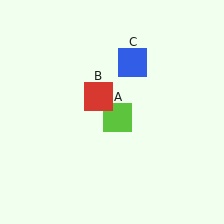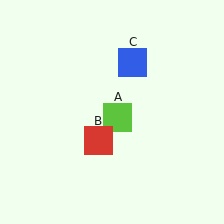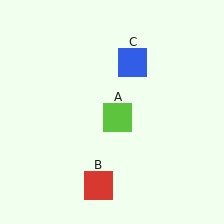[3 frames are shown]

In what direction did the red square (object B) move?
The red square (object B) moved down.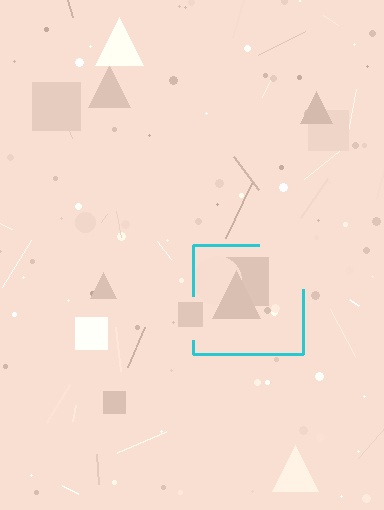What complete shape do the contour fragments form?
The contour fragments form a square.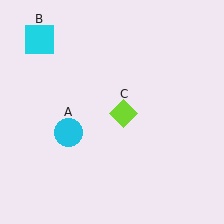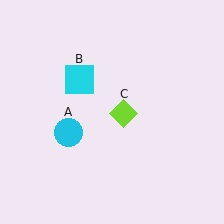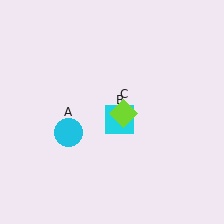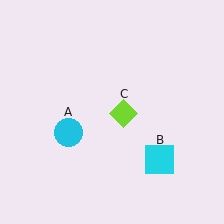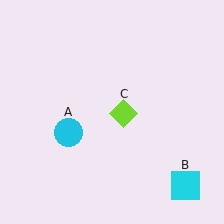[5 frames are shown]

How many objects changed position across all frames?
1 object changed position: cyan square (object B).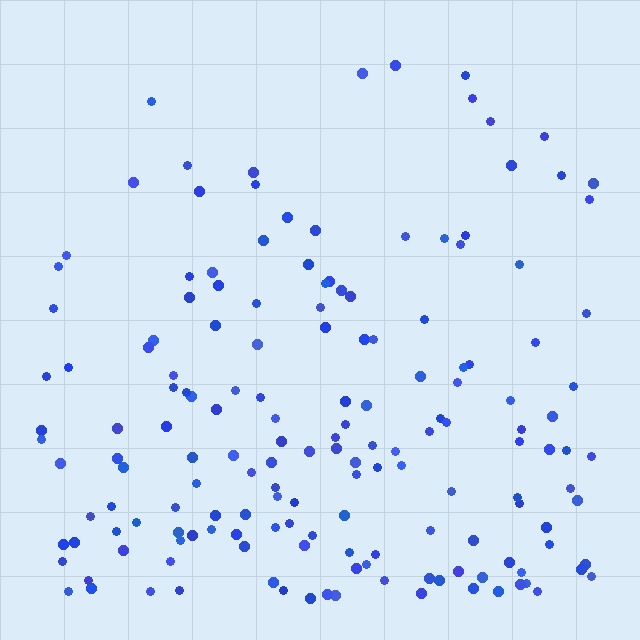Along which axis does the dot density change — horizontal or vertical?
Vertical.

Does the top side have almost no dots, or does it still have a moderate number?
Still a moderate number, just noticeably fewer than the bottom.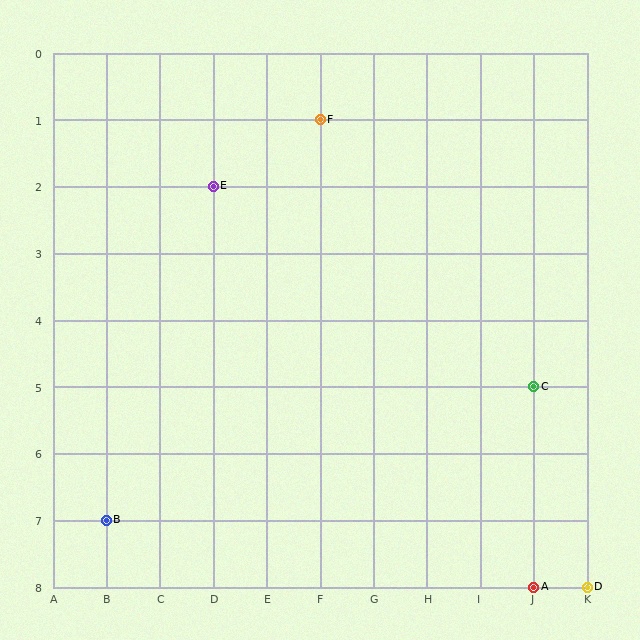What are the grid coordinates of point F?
Point F is at grid coordinates (F, 1).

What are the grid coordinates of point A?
Point A is at grid coordinates (J, 8).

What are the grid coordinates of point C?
Point C is at grid coordinates (J, 5).